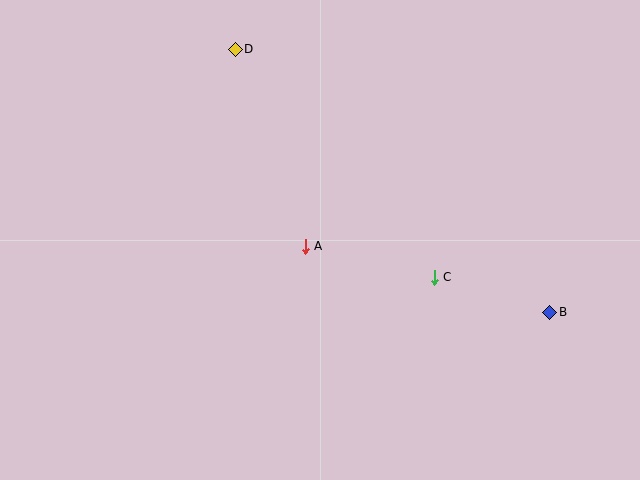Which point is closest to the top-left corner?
Point D is closest to the top-left corner.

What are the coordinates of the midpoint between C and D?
The midpoint between C and D is at (335, 163).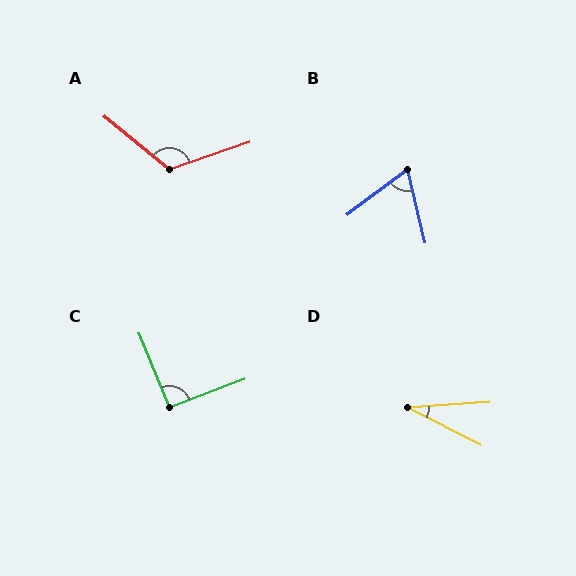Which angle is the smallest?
D, at approximately 30 degrees.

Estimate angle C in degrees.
Approximately 92 degrees.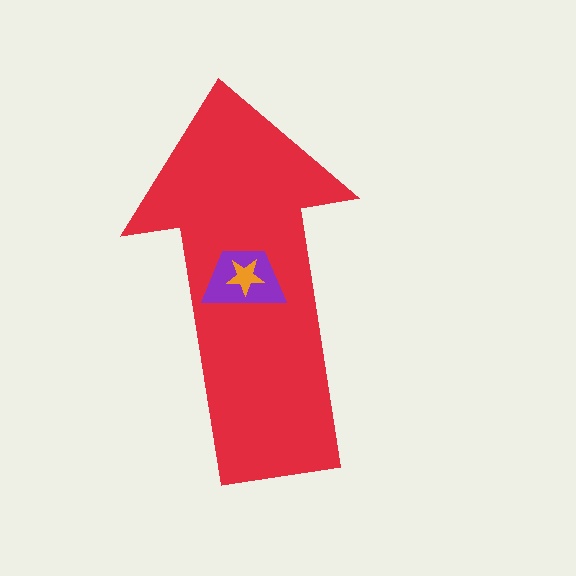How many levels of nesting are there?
3.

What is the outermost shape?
The red arrow.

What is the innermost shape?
The orange star.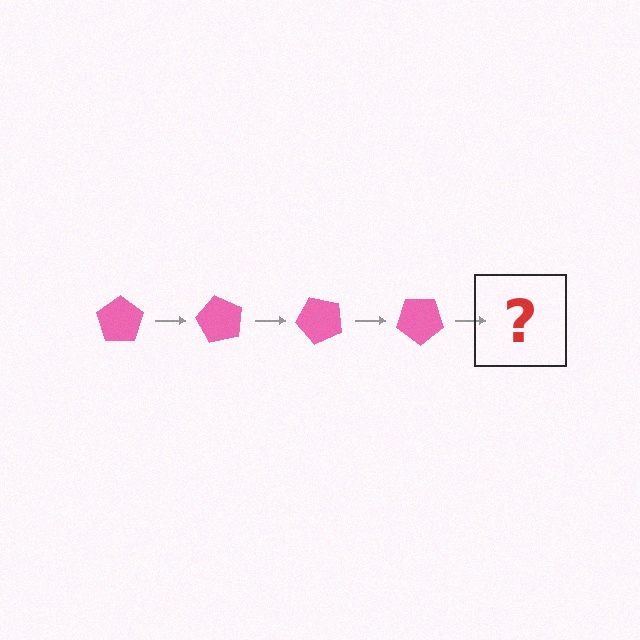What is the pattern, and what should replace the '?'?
The pattern is that the pentagon rotates 60 degrees each step. The '?' should be a pink pentagon rotated 240 degrees.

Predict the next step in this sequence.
The next step is a pink pentagon rotated 240 degrees.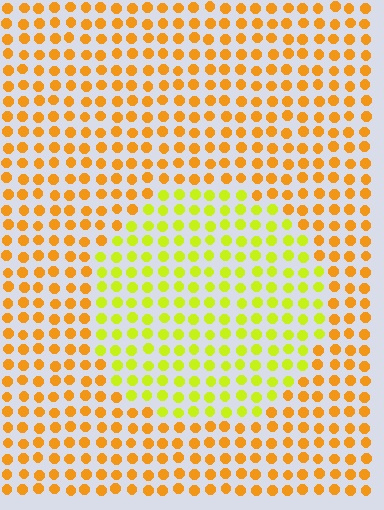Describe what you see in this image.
The image is filled with small orange elements in a uniform arrangement. A circle-shaped region is visible where the elements are tinted to a slightly different hue, forming a subtle color boundary.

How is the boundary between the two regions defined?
The boundary is defined purely by a slight shift in hue (about 38 degrees). Spacing, size, and orientation are identical on both sides.